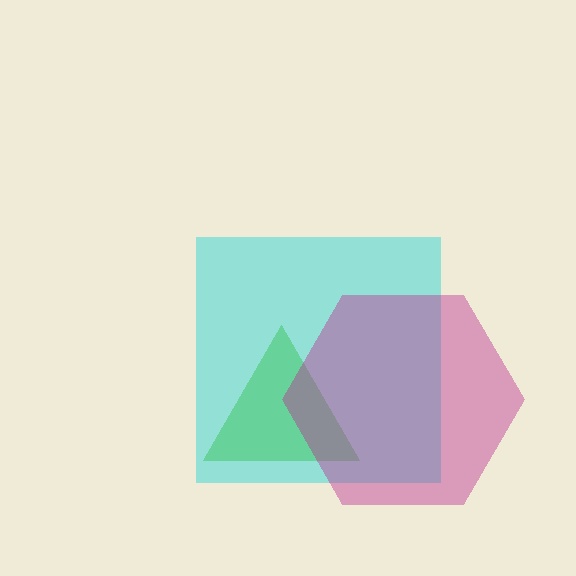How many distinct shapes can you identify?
There are 3 distinct shapes: a cyan square, a green triangle, a magenta hexagon.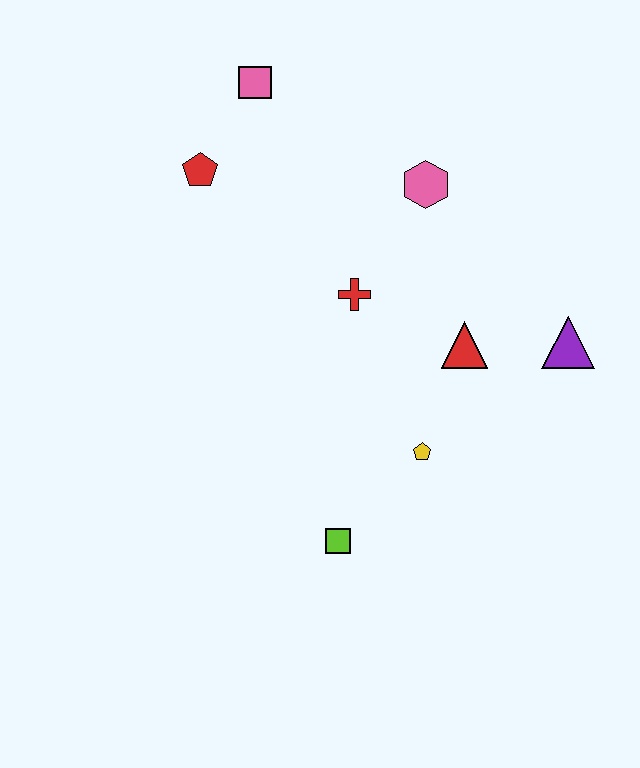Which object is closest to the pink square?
The red pentagon is closest to the pink square.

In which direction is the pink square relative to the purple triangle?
The pink square is to the left of the purple triangle.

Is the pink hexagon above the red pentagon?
No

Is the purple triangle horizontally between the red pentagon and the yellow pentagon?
No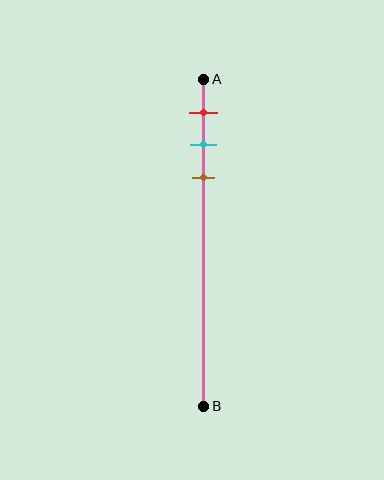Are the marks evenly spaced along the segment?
Yes, the marks are approximately evenly spaced.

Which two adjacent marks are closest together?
The cyan and brown marks are the closest adjacent pair.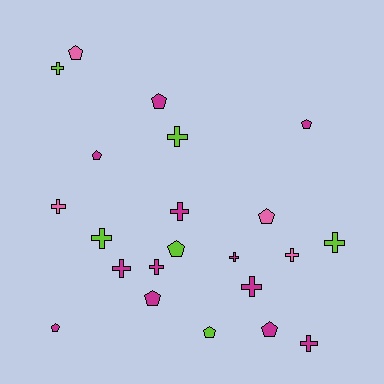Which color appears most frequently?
Magenta, with 12 objects.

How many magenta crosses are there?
There are 6 magenta crosses.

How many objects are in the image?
There are 22 objects.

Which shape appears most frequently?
Cross, with 12 objects.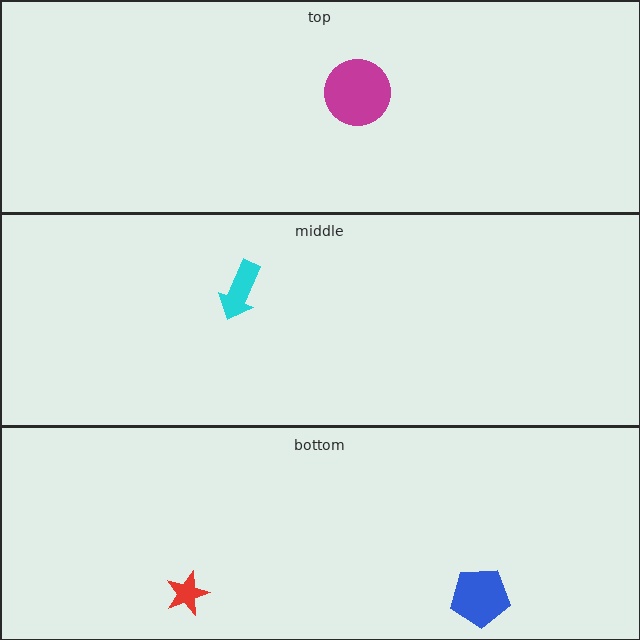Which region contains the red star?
The bottom region.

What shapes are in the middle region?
The cyan arrow.